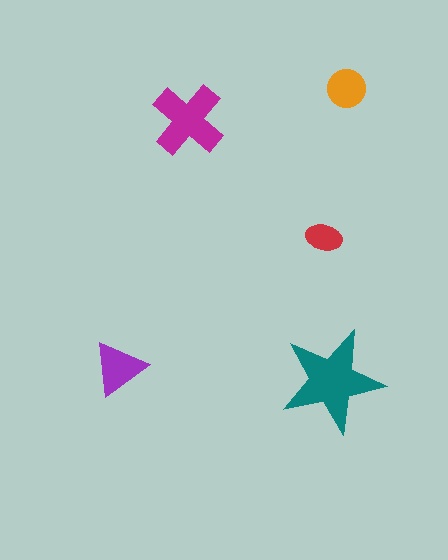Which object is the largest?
The teal star.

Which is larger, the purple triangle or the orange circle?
The purple triangle.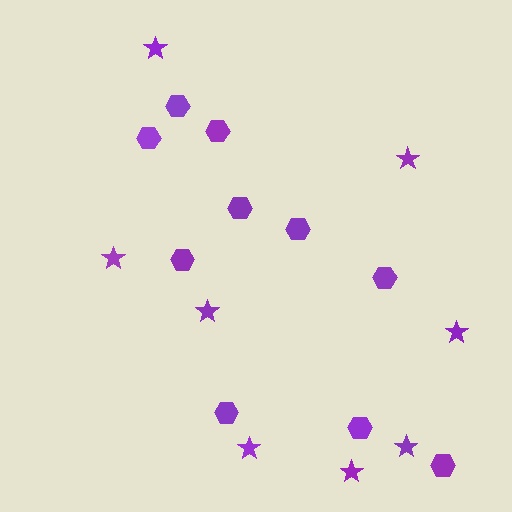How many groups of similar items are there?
There are 2 groups: one group of stars (8) and one group of hexagons (10).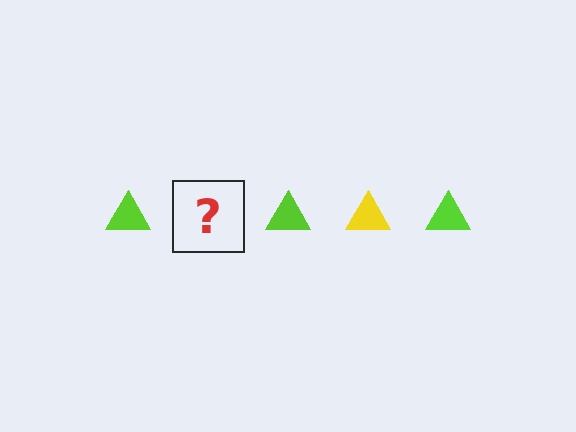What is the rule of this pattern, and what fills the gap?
The rule is that the pattern cycles through lime, yellow triangles. The gap should be filled with a yellow triangle.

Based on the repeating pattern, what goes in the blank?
The blank should be a yellow triangle.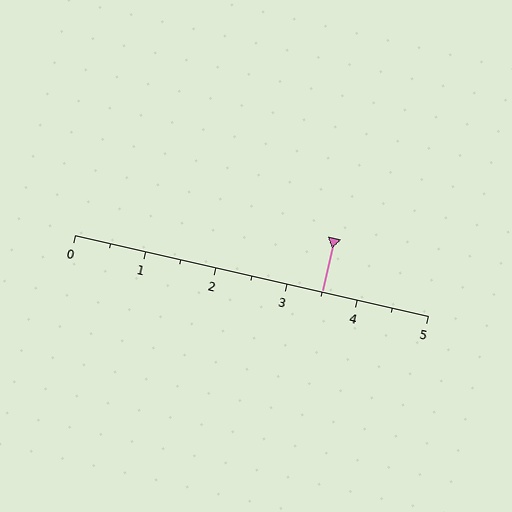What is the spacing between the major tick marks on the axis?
The major ticks are spaced 1 apart.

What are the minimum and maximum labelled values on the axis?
The axis runs from 0 to 5.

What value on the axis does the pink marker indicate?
The marker indicates approximately 3.5.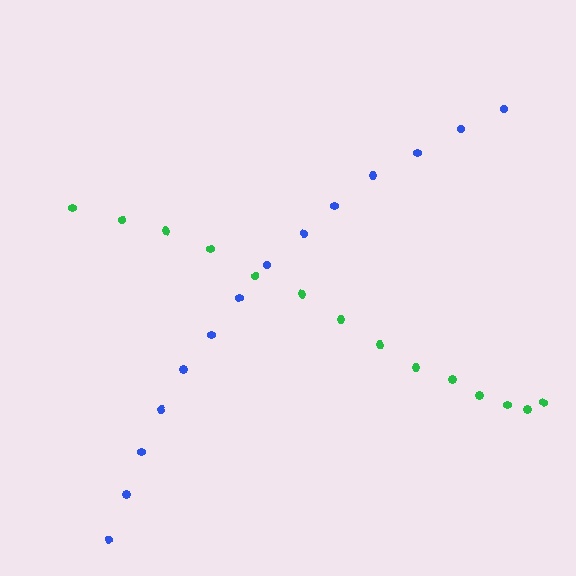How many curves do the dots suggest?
There are 2 distinct paths.